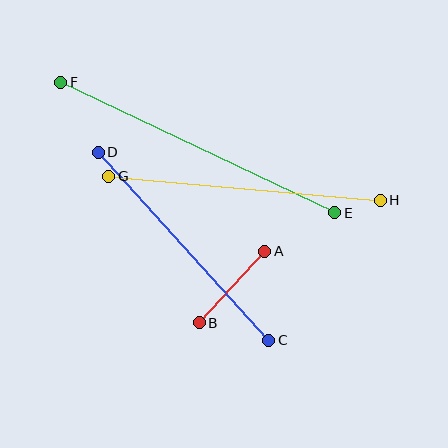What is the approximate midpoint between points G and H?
The midpoint is at approximately (245, 188) pixels.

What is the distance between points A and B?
The distance is approximately 97 pixels.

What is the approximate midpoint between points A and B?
The midpoint is at approximately (232, 287) pixels.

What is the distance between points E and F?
The distance is approximately 304 pixels.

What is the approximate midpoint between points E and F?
The midpoint is at approximately (198, 148) pixels.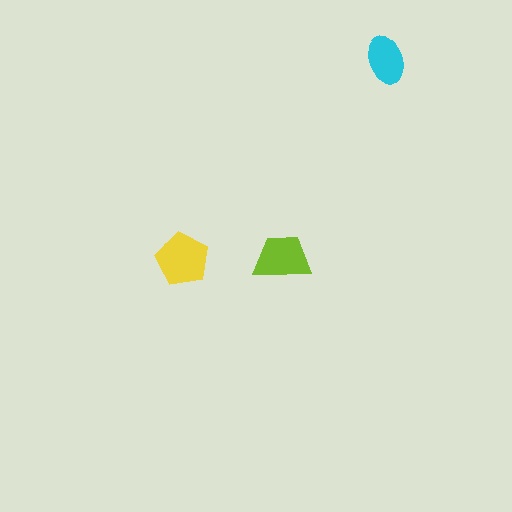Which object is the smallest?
The cyan ellipse.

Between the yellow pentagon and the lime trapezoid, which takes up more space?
The yellow pentagon.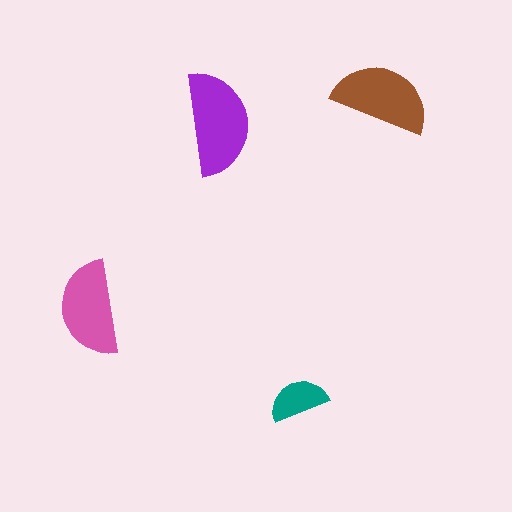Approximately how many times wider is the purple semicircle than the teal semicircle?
About 2 times wider.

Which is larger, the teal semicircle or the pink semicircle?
The pink one.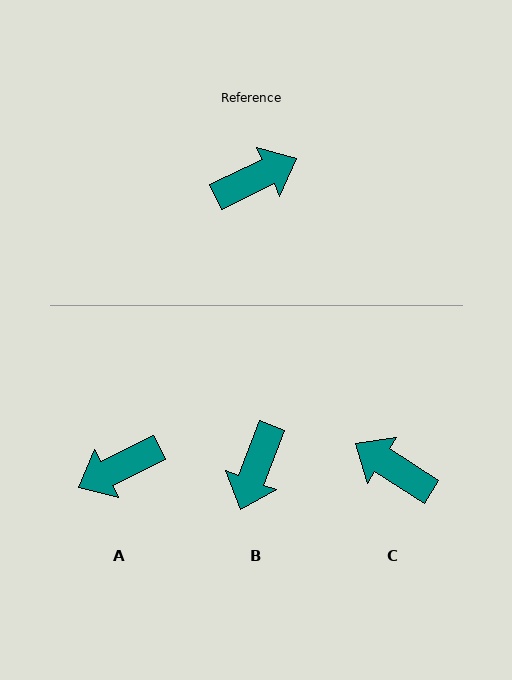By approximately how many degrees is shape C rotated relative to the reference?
Approximately 122 degrees counter-clockwise.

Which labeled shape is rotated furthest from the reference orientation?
A, about 179 degrees away.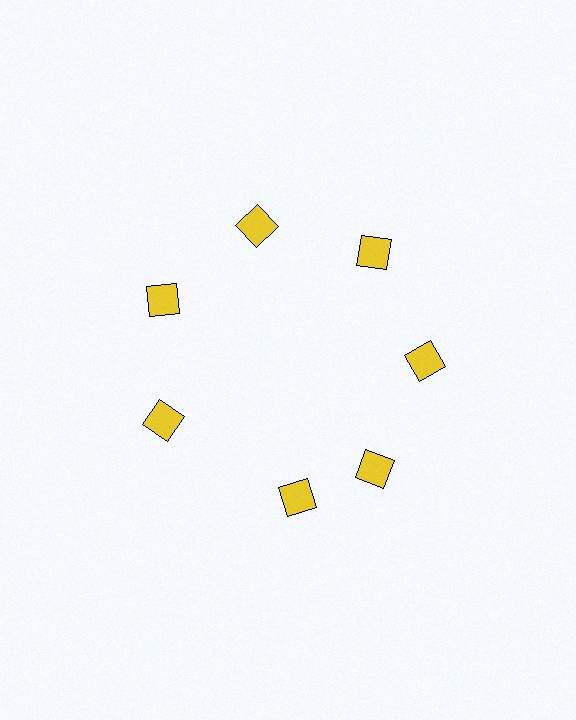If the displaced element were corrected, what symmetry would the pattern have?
It would have 7-fold rotational symmetry — the pattern would map onto itself every 51 degrees.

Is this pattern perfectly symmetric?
No. The 7 yellow squares are arranged in a ring, but one element near the 6 o'clock position is rotated out of alignment along the ring, breaking the 7-fold rotational symmetry.